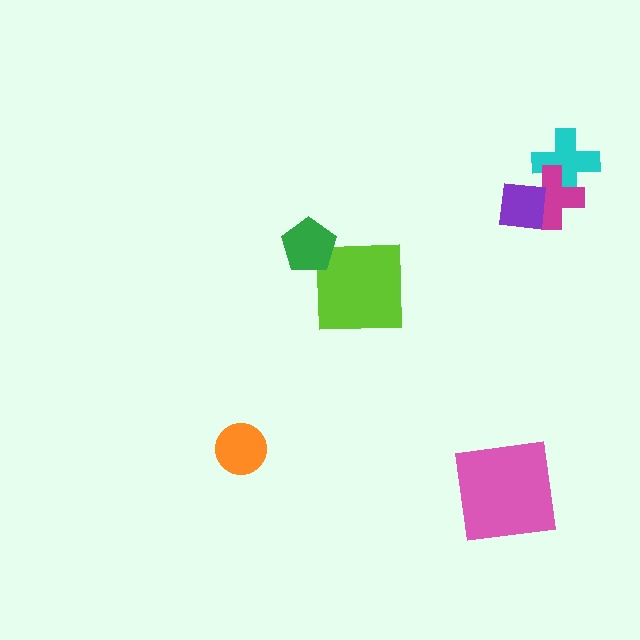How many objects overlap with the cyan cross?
1 object overlaps with the cyan cross.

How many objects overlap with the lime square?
0 objects overlap with the lime square.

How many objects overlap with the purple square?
1 object overlaps with the purple square.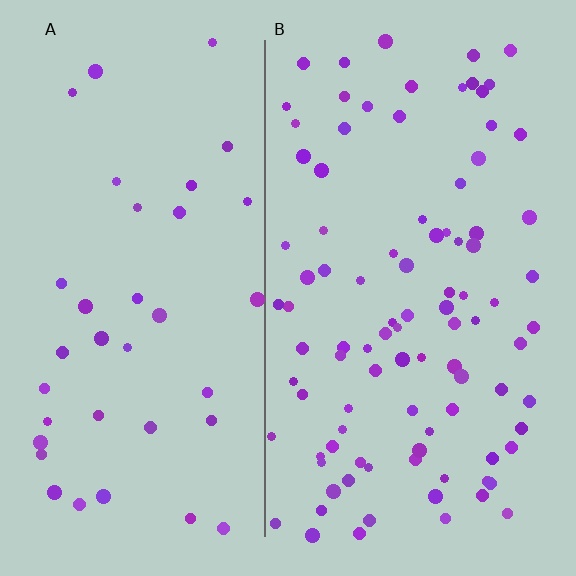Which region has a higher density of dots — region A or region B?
B (the right).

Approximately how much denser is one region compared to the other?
Approximately 2.6× — region B over region A.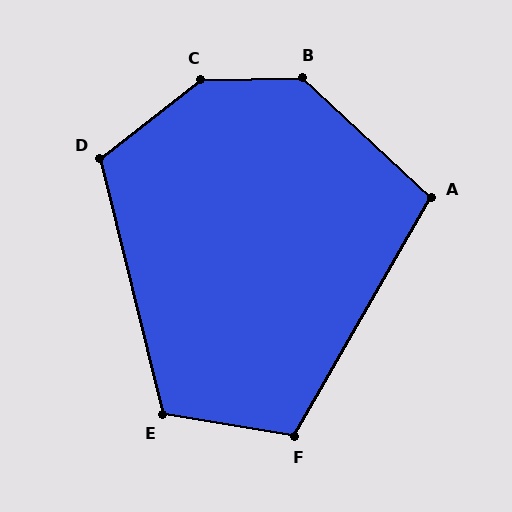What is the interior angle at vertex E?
Approximately 113 degrees (obtuse).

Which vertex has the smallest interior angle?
A, at approximately 103 degrees.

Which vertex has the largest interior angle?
C, at approximately 144 degrees.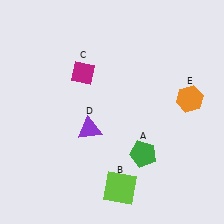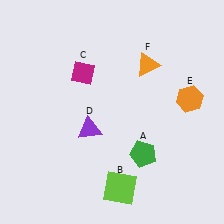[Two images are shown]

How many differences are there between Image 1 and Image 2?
There is 1 difference between the two images.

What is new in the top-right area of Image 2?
An orange triangle (F) was added in the top-right area of Image 2.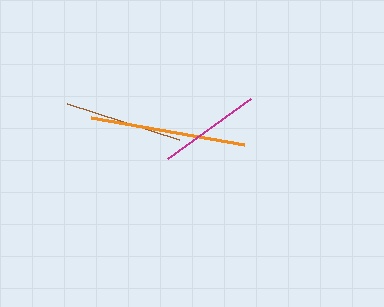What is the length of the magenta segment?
The magenta segment is approximately 102 pixels long.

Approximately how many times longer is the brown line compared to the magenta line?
The brown line is approximately 1.1 times the length of the magenta line.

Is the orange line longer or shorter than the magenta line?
The orange line is longer than the magenta line.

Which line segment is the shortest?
The magenta line is the shortest at approximately 102 pixels.